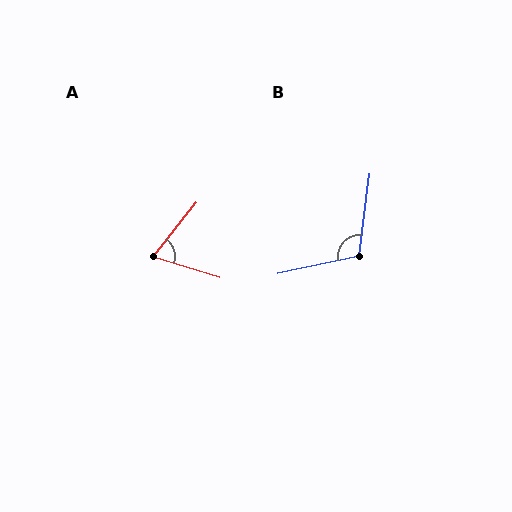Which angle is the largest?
B, at approximately 110 degrees.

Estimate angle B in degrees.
Approximately 110 degrees.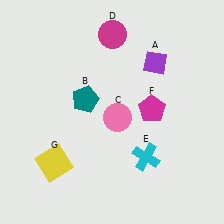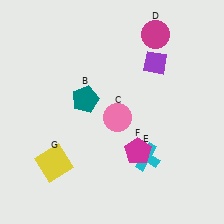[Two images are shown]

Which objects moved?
The objects that moved are: the magenta circle (D), the magenta pentagon (F).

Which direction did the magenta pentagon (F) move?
The magenta pentagon (F) moved down.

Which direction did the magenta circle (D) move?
The magenta circle (D) moved right.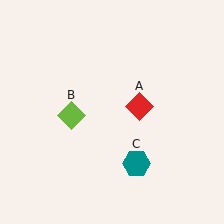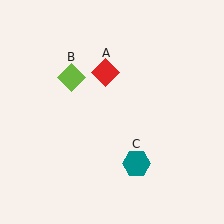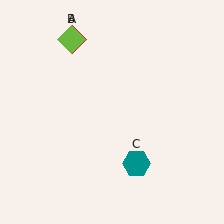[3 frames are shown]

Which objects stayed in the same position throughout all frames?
Teal hexagon (object C) remained stationary.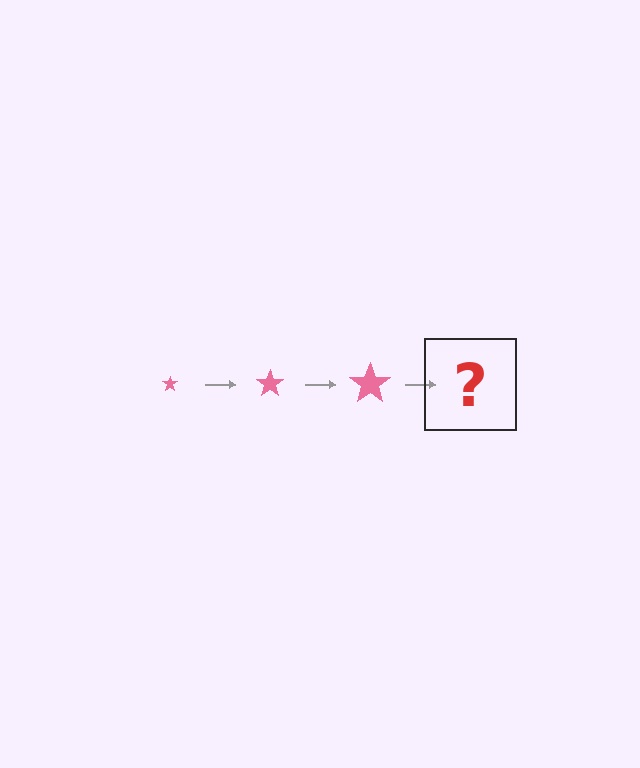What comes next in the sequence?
The next element should be a pink star, larger than the previous one.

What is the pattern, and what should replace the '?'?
The pattern is that the star gets progressively larger each step. The '?' should be a pink star, larger than the previous one.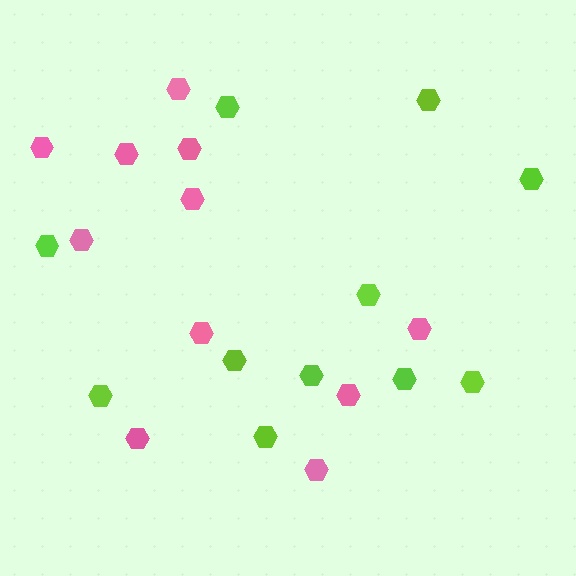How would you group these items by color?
There are 2 groups: one group of pink hexagons (11) and one group of lime hexagons (11).